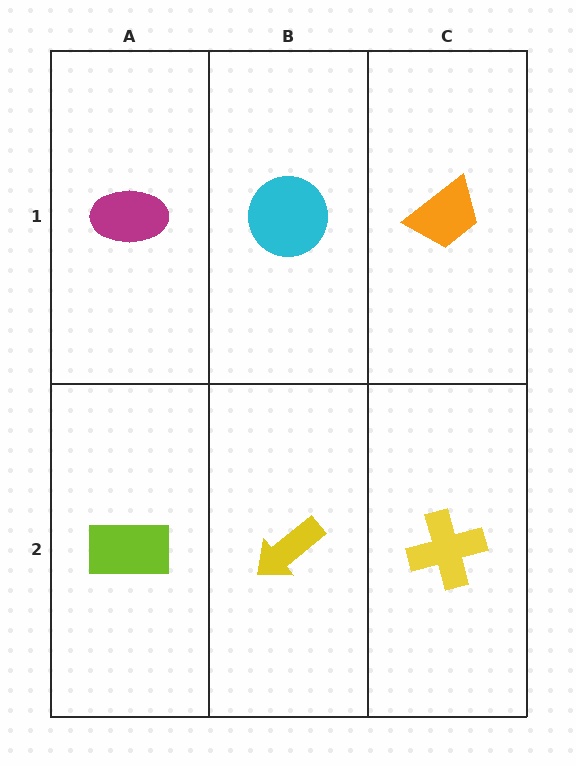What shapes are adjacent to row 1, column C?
A yellow cross (row 2, column C), a cyan circle (row 1, column B).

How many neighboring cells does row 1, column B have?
3.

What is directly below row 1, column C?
A yellow cross.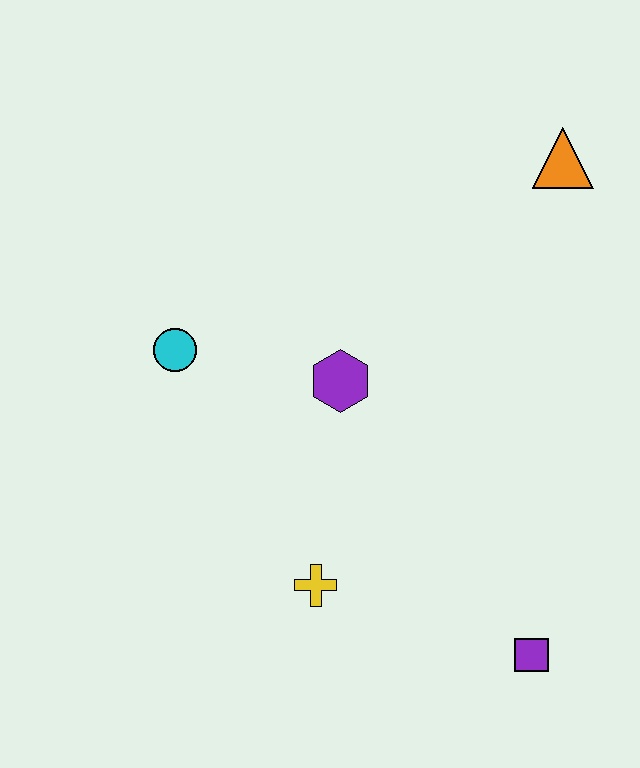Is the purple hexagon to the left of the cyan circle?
No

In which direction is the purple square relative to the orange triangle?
The purple square is below the orange triangle.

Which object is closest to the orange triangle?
The purple hexagon is closest to the orange triangle.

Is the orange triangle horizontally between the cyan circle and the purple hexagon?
No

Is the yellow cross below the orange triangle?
Yes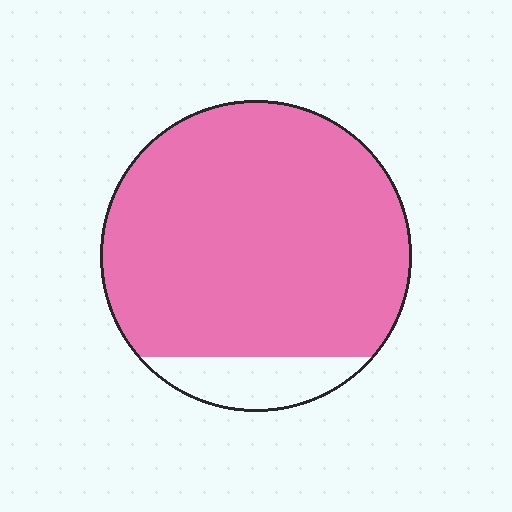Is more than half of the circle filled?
Yes.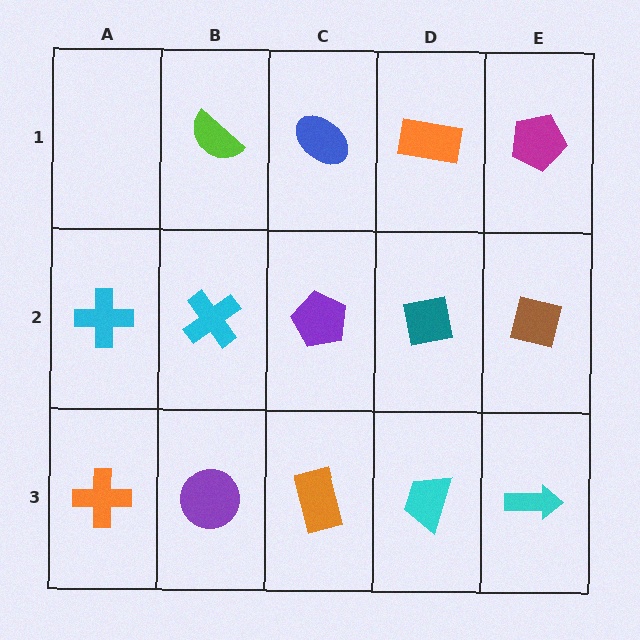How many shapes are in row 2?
5 shapes.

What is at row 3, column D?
A cyan trapezoid.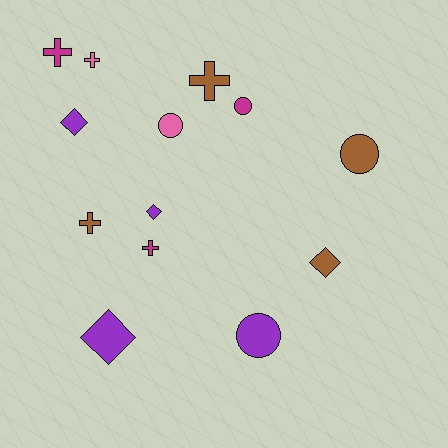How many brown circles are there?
There is 1 brown circle.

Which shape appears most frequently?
Cross, with 5 objects.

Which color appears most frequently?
Purple, with 4 objects.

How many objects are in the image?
There are 13 objects.